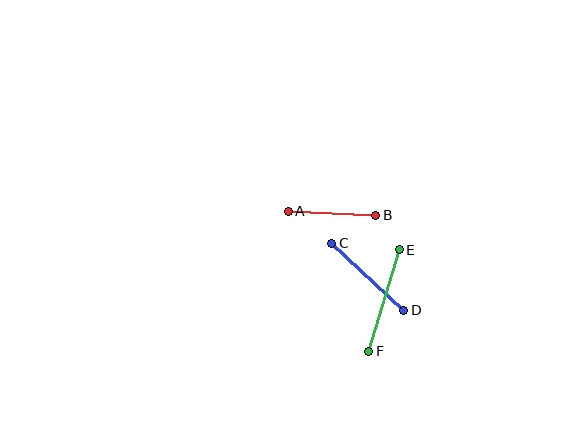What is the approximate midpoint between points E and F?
The midpoint is at approximately (384, 300) pixels.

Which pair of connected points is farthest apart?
Points E and F are farthest apart.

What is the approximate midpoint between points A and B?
The midpoint is at approximately (332, 213) pixels.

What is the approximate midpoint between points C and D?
The midpoint is at approximately (368, 277) pixels.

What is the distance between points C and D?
The distance is approximately 99 pixels.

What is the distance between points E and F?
The distance is approximately 106 pixels.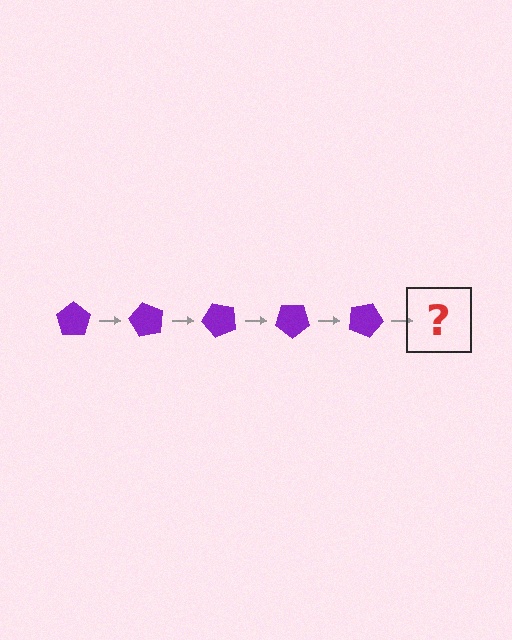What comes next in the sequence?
The next element should be a purple pentagon rotated 300 degrees.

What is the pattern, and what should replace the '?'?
The pattern is that the pentagon rotates 60 degrees each step. The '?' should be a purple pentagon rotated 300 degrees.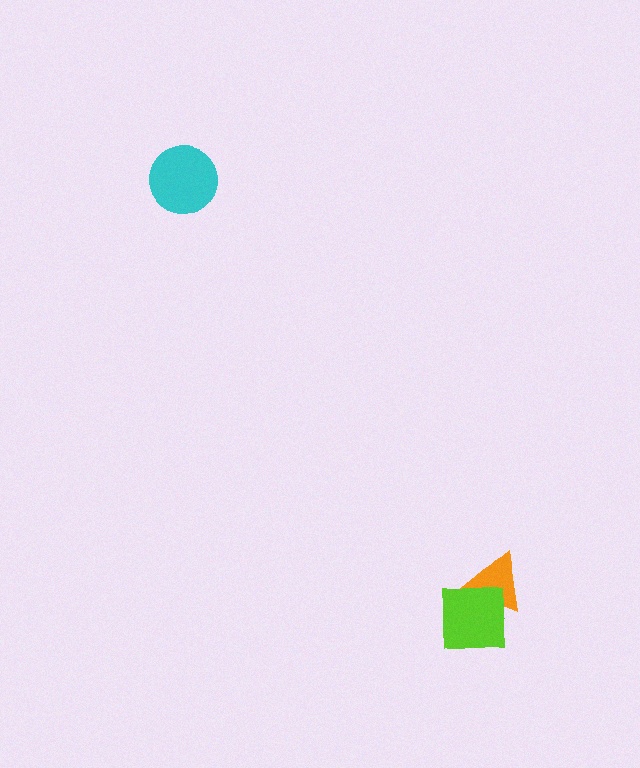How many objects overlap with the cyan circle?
0 objects overlap with the cyan circle.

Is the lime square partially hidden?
No, no other shape covers it.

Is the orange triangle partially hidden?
Yes, it is partially covered by another shape.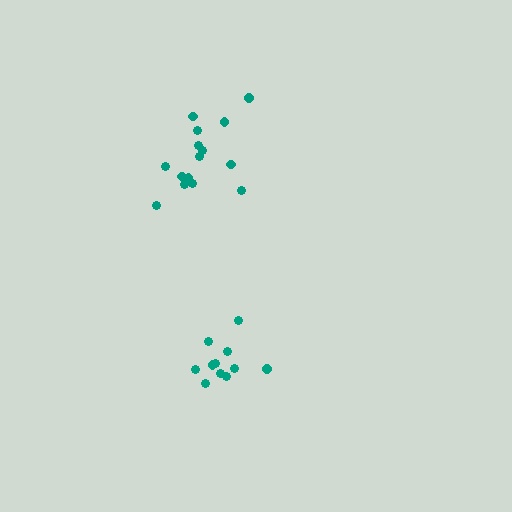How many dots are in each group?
Group 1: 11 dots, Group 2: 15 dots (26 total).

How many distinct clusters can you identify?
There are 2 distinct clusters.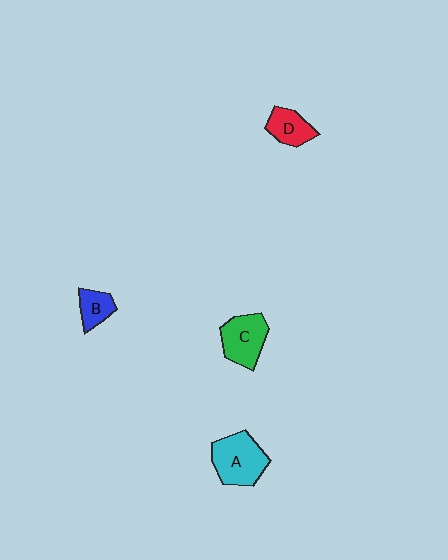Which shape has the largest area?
Shape A (cyan).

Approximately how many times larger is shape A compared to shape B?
Approximately 2.1 times.